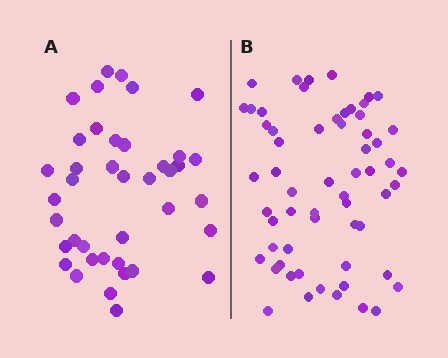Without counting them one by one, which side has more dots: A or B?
Region B (the right region) has more dots.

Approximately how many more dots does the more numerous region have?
Region B has approximately 20 more dots than region A.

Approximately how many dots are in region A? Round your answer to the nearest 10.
About 40 dots.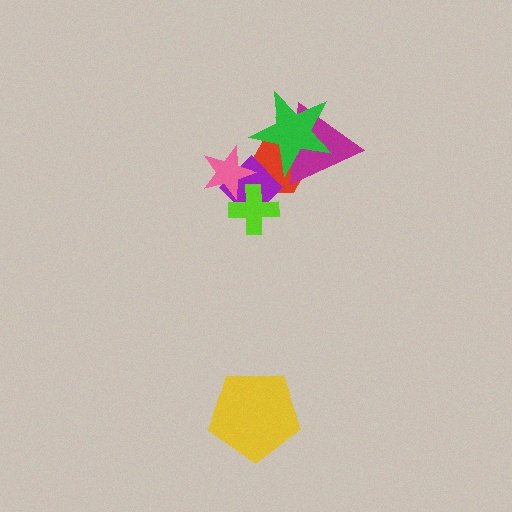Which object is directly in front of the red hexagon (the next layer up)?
The purple diamond is directly in front of the red hexagon.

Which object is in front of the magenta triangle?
The green star is in front of the magenta triangle.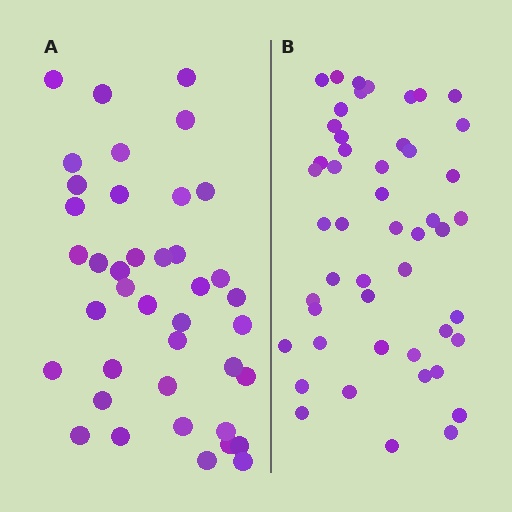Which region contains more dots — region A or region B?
Region B (the right region) has more dots.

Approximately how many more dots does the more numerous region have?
Region B has roughly 8 or so more dots than region A.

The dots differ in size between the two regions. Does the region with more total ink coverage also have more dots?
No. Region A has more total ink coverage because its dots are larger, but region B actually contains more individual dots. Total area can be misleading — the number of items is what matters here.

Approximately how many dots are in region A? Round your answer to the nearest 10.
About 40 dots.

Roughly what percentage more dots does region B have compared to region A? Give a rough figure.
About 20% more.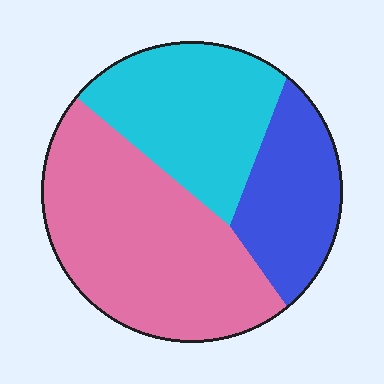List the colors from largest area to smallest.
From largest to smallest: pink, cyan, blue.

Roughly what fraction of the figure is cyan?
Cyan takes up about one third (1/3) of the figure.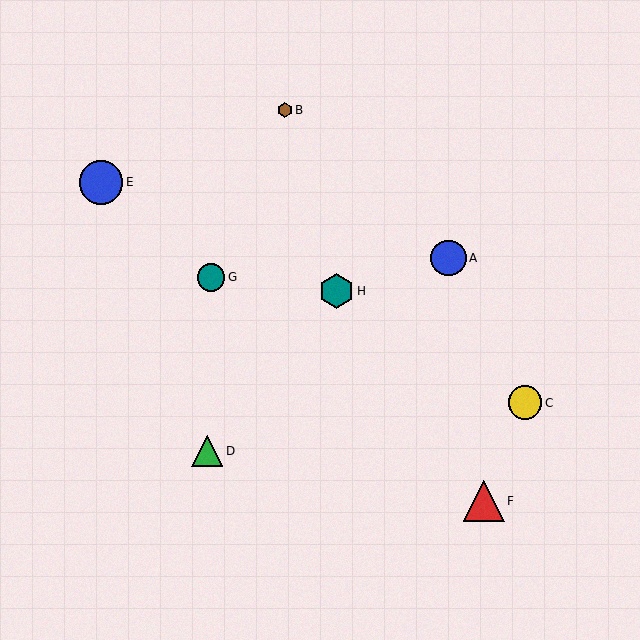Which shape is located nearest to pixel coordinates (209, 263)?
The teal circle (labeled G) at (211, 278) is nearest to that location.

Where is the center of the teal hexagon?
The center of the teal hexagon is at (337, 291).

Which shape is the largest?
The blue circle (labeled E) is the largest.